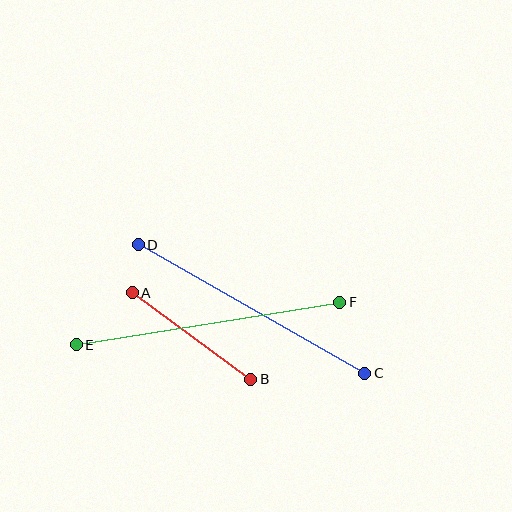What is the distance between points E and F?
The distance is approximately 267 pixels.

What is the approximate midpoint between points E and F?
The midpoint is at approximately (208, 323) pixels.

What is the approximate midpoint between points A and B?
The midpoint is at approximately (192, 336) pixels.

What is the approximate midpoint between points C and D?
The midpoint is at approximately (251, 309) pixels.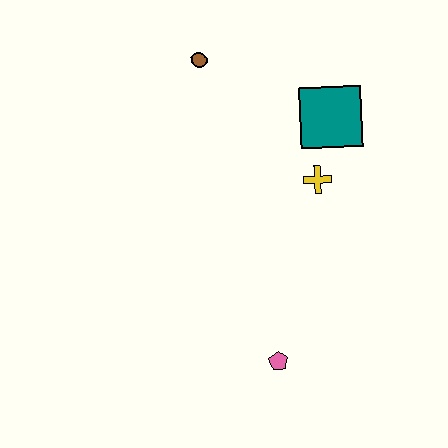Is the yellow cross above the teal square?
No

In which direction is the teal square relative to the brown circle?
The teal square is to the right of the brown circle.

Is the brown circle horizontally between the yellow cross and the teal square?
No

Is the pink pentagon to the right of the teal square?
No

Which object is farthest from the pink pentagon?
The brown circle is farthest from the pink pentagon.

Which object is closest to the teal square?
The yellow cross is closest to the teal square.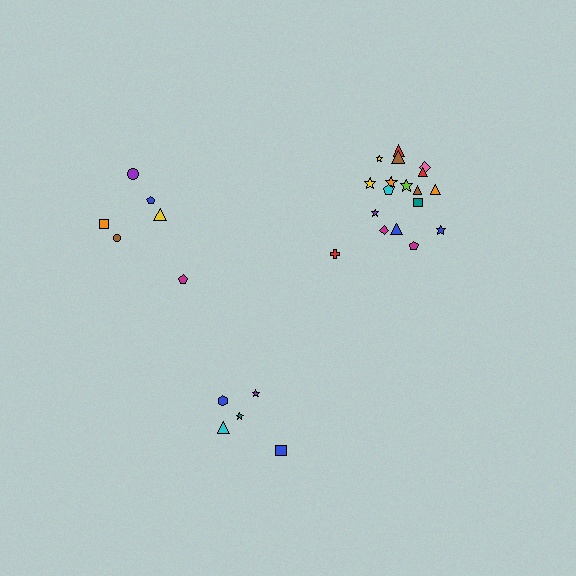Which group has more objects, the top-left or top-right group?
The top-right group.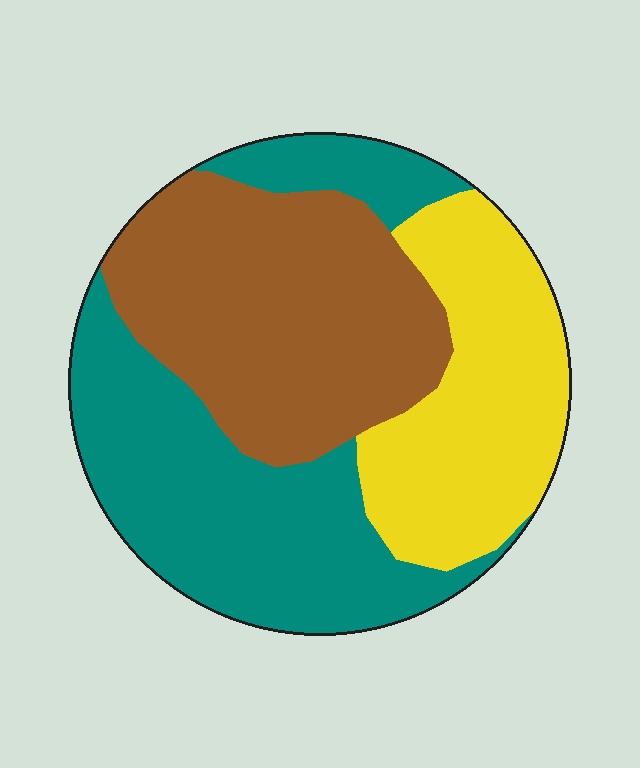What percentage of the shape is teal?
Teal takes up between a third and a half of the shape.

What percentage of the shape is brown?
Brown takes up about one third (1/3) of the shape.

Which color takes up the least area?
Yellow, at roughly 25%.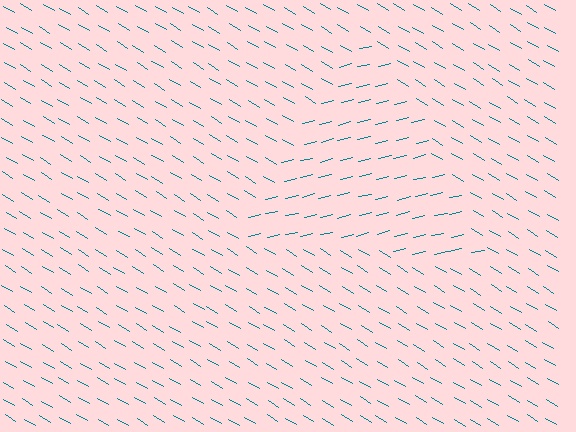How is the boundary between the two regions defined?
The boundary is defined purely by a change in line orientation (approximately 45 degrees difference). All lines are the same color and thickness.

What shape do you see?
I see a triangle.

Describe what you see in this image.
The image is filled with small teal line segments. A triangle region in the image has lines oriented differently from the surrounding lines, creating a visible texture boundary.